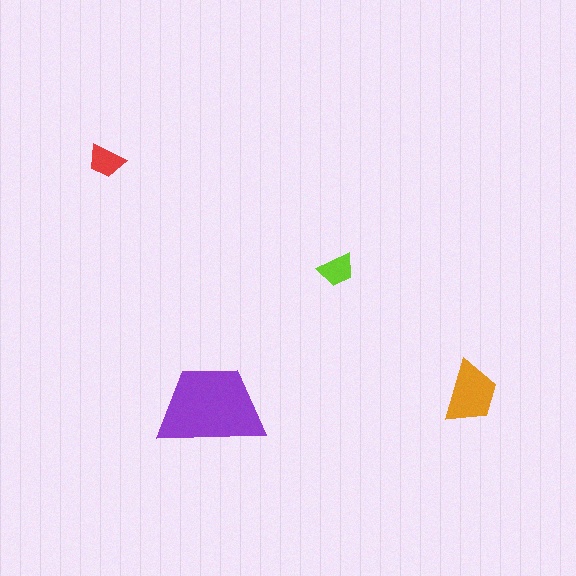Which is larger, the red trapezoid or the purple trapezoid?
The purple one.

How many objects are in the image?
There are 4 objects in the image.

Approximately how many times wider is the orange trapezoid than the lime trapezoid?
About 1.5 times wider.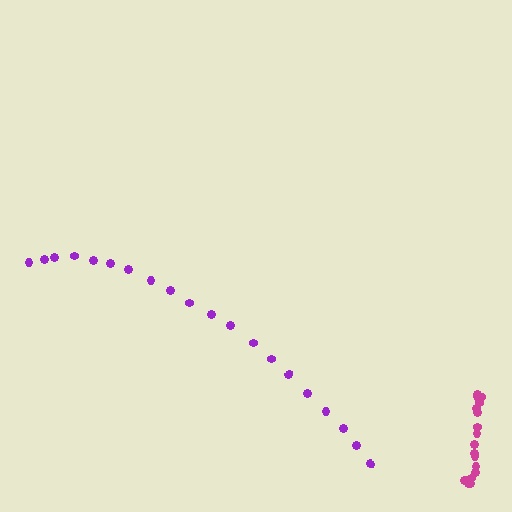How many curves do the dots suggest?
There are 2 distinct paths.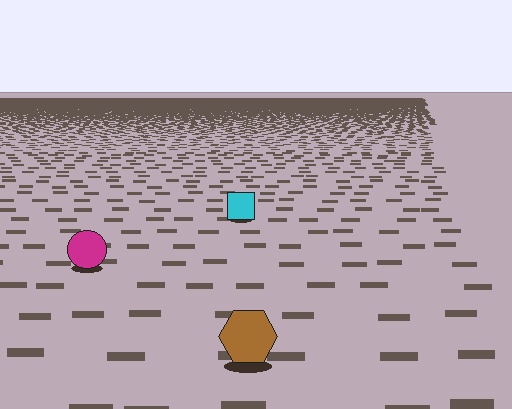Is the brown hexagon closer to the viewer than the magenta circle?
Yes. The brown hexagon is closer — you can tell from the texture gradient: the ground texture is coarser near it.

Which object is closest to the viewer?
The brown hexagon is closest. The texture marks near it are larger and more spread out.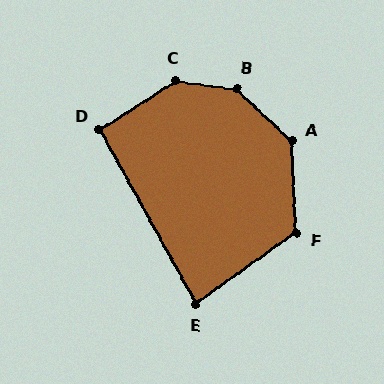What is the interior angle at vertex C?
Approximately 140 degrees (obtuse).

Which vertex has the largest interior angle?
B, at approximately 144 degrees.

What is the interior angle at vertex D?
Approximately 93 degrees (approximately right).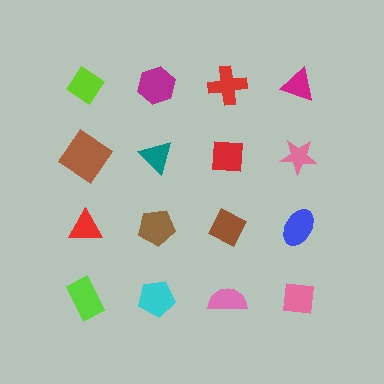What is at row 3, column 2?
A brown pentagon.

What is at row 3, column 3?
A brown diamond.